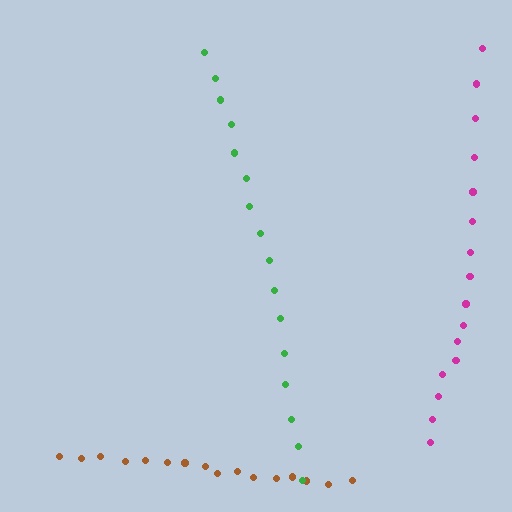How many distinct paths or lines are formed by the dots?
There are 3 distinct paths.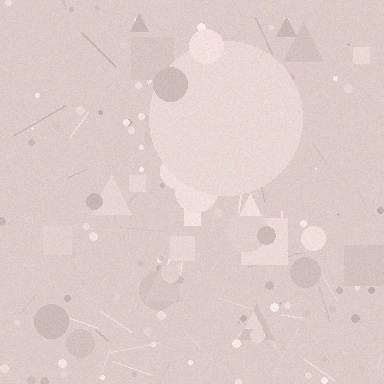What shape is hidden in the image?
A circle is hidden in the image.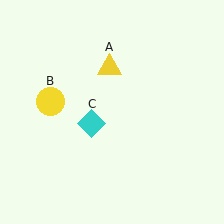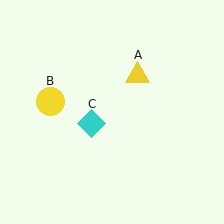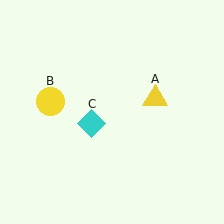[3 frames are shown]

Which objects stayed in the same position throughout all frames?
Yellow circle (object B) and cyan diamond (object C) remained stationary.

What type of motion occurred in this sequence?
The yellow triangle (object A) rotated clockwise around the center of the scene.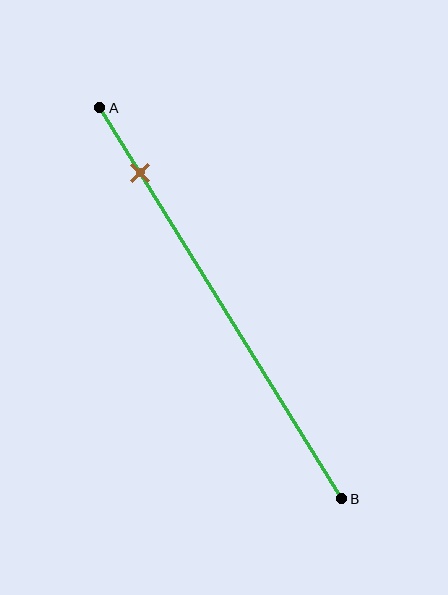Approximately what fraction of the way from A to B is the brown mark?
The brown mark is approximately 15% of the way from A to B.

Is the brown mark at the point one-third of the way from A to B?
No, the mark is at about 15% from A, not at the 33% one-third point.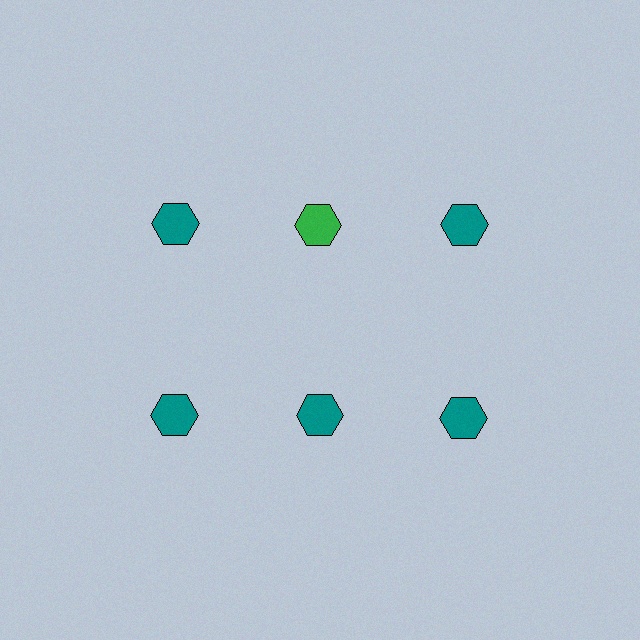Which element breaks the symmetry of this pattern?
The green hexagon in the top row, second from left column breaks the symmetry. All other shapes are teal hexagons.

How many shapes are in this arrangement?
There are 6 shapes arranged in a grid pattern.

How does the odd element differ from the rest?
It has a different color: green instead of teal.